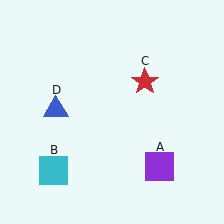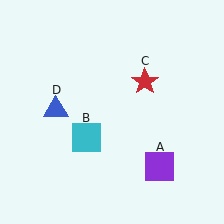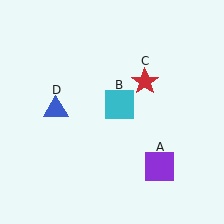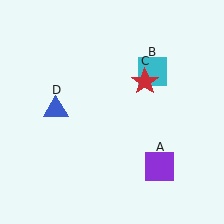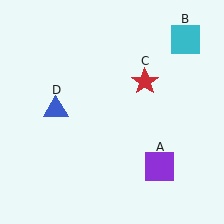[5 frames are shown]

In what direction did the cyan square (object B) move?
The cyan square (object B) moved up and to the right.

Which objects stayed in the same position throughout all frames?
Purple square (object A) and red star (object C) and blue triangle (object D) remained stationary.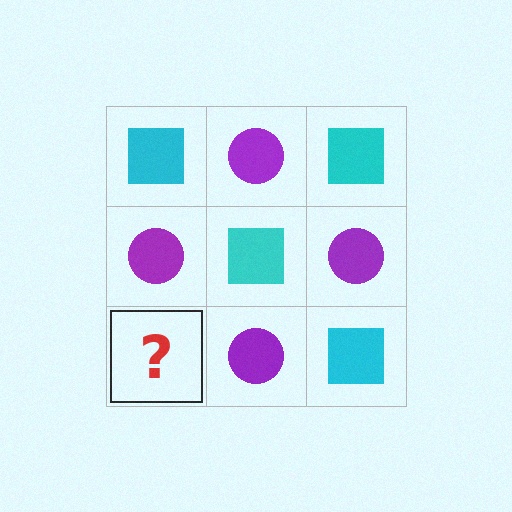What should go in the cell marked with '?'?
The missing cell should contain a cyan square.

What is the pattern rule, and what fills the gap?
The rule is that it alternates cyan square and purple circle in a checkerboard pattern. The gap should be filled with a cyan square.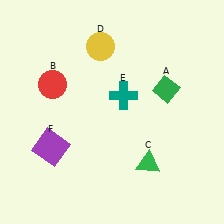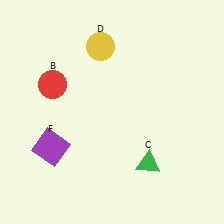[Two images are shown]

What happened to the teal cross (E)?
The teal cross (E) was removed in Image 2. It was in the top-right area of Image 1.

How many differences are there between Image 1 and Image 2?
There are 2 differences between the two images.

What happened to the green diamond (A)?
The green diamond (A) was removed in Image 2. It was in the top-right area of Image 1.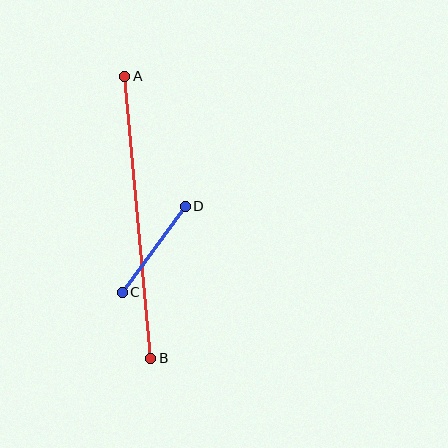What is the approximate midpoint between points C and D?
The midpoint is at approximately (154, 249) pixels.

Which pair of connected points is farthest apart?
Points A and B are farthest apart.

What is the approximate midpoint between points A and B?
The midpoint is at approximately (138, 217) pixels.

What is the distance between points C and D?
The distance is approximately 107 pixels.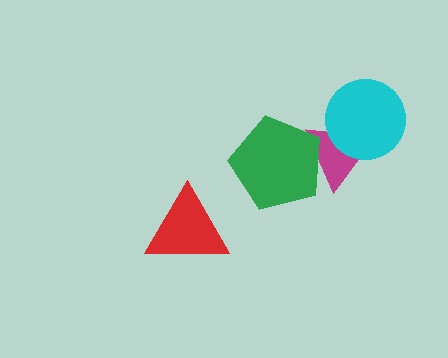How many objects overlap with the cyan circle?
1 object overlaps with the cyan circle.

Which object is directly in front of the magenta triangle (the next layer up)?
The cyan circle is directly in front of the magenta triangle.